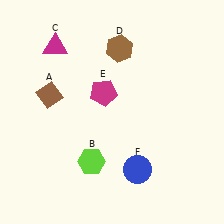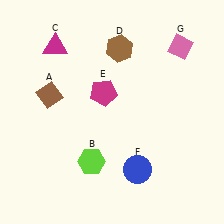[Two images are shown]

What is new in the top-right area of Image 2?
A pink diamond (G) was added in the top-right area of Image 2.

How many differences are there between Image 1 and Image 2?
There is 1 difference between the two images.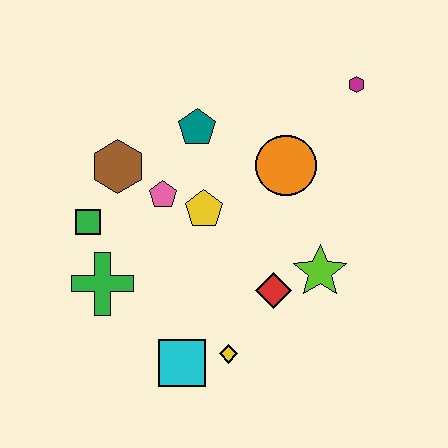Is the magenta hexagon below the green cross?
No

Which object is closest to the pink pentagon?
The yellow pentagon is closest to the pink pentagon.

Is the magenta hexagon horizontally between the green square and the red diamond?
No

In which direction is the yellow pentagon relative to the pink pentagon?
The yellow pentagon is to the right of the pink pentagon.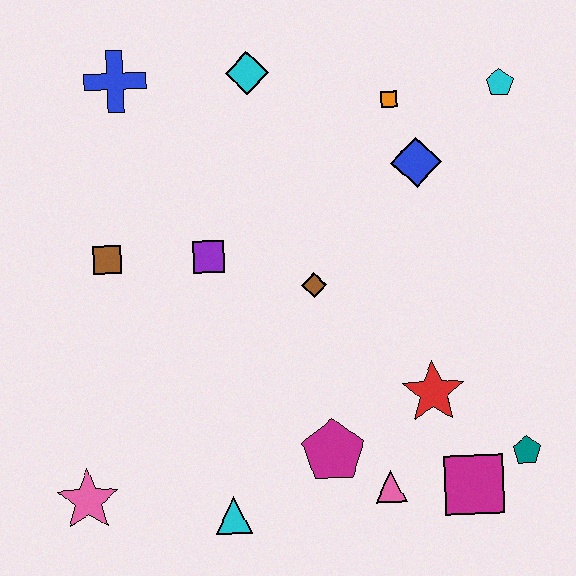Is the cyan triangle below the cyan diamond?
Yes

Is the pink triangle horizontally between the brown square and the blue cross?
No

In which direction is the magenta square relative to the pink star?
The magenta square is to the right of the pink star.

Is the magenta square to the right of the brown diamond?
Yes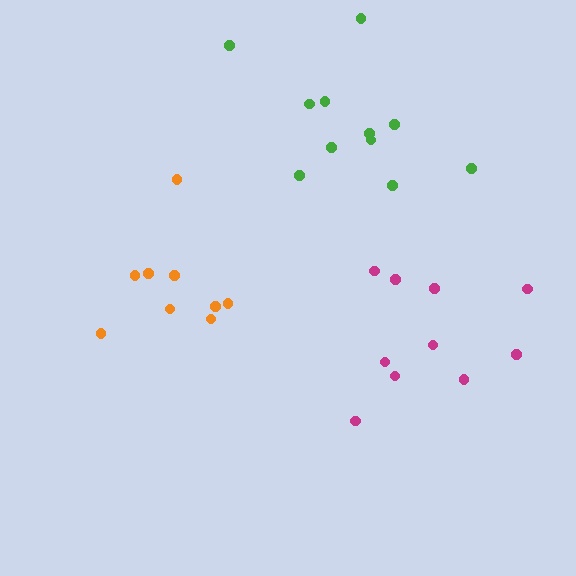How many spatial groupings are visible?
There are 3 spatial groupings.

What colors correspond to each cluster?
The clusters are colored: magenta, orange, green.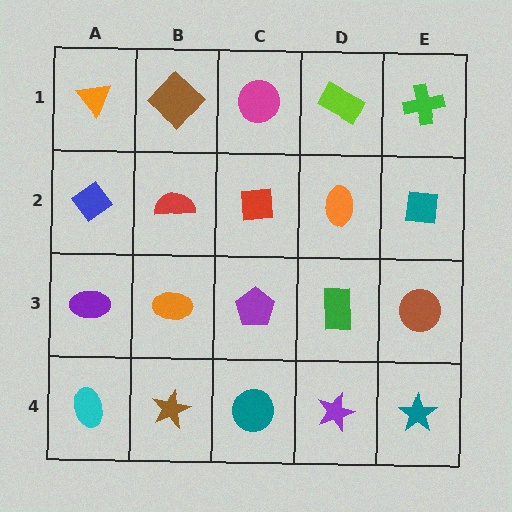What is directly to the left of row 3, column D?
A purple pentagon.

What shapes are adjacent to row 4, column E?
A brown circle (row 3, column E), a purple star (row 4, column D).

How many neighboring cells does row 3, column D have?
4.